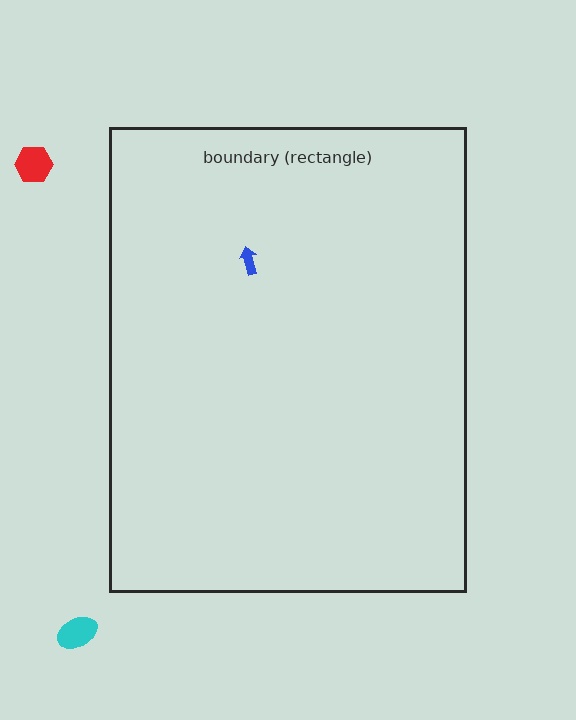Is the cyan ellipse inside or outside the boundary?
Outside.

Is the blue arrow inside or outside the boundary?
Inside.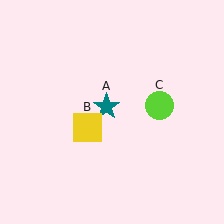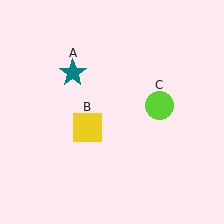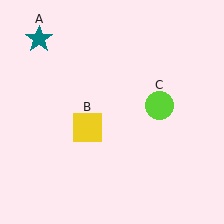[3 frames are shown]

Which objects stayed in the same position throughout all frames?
Yellow square (object B) and lime circle (object C) remained stationary.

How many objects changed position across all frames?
1 object changed position: teal star (object A).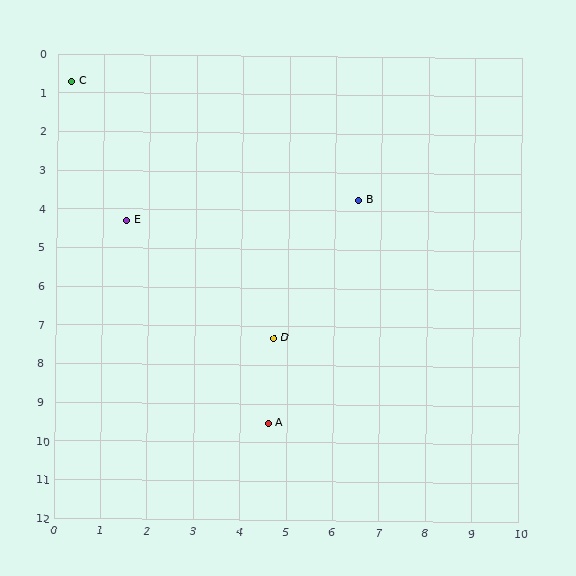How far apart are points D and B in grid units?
Points D and B are about 4.0 grid units apart.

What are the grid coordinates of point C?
Point C is at approximately (0.3, 0.7).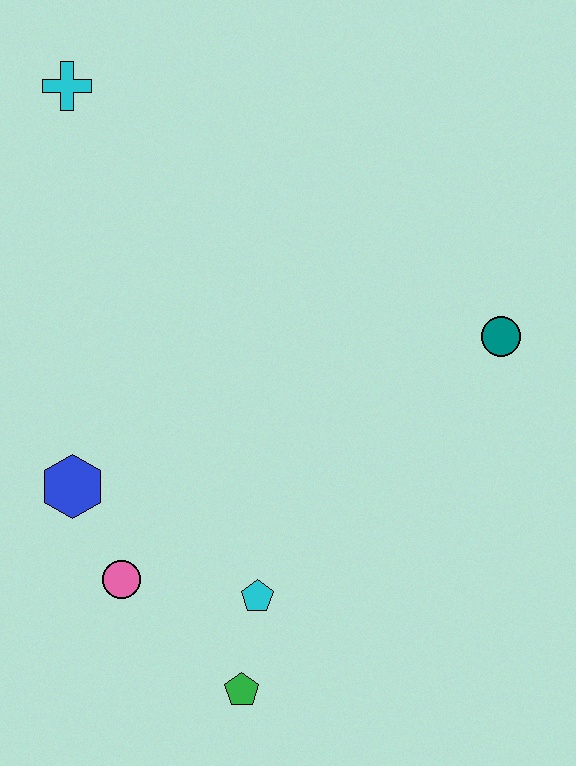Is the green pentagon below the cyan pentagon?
Yes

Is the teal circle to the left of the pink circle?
No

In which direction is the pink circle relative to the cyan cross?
The pink circle is below the cyan cross.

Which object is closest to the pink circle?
The blue hexagon is closest to the pink circle.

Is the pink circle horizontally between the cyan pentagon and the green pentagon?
No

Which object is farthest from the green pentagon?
The cyan cross is farthest from the green pentagon.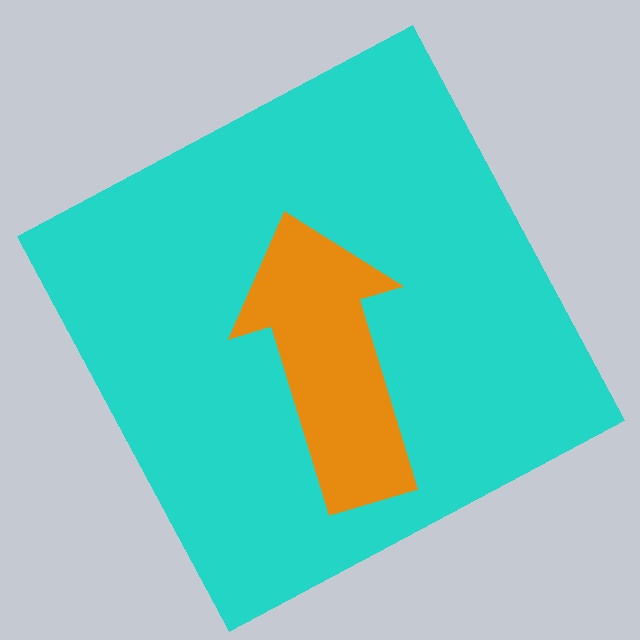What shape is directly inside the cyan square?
The orange arrow.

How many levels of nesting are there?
2.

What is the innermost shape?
The orange arrow.